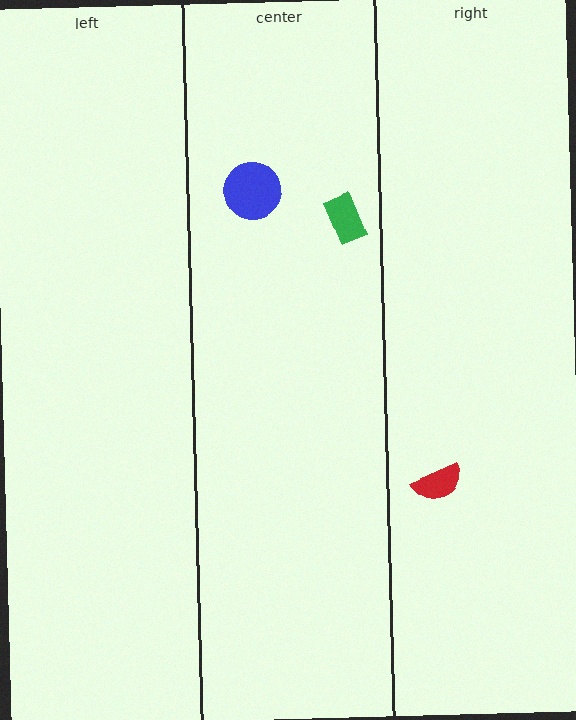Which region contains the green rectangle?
The center region.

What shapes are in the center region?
The blue circle, the green rectangle.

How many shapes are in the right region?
1.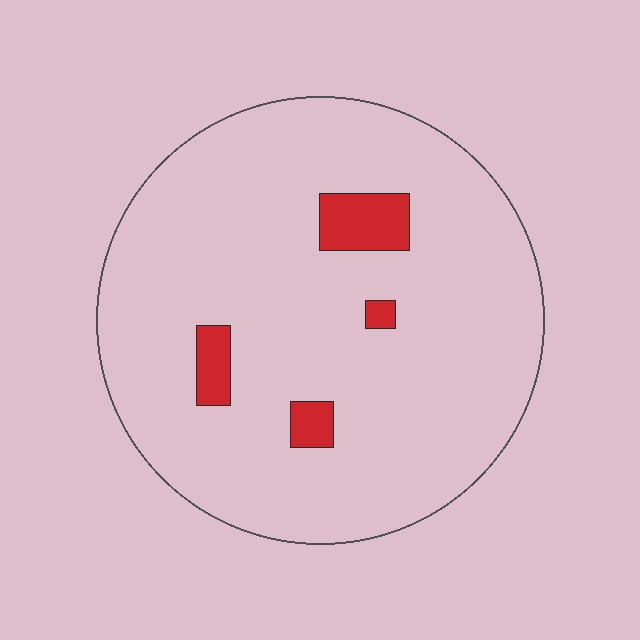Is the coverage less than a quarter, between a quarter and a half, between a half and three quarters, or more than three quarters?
Less than a quarter.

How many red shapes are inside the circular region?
4.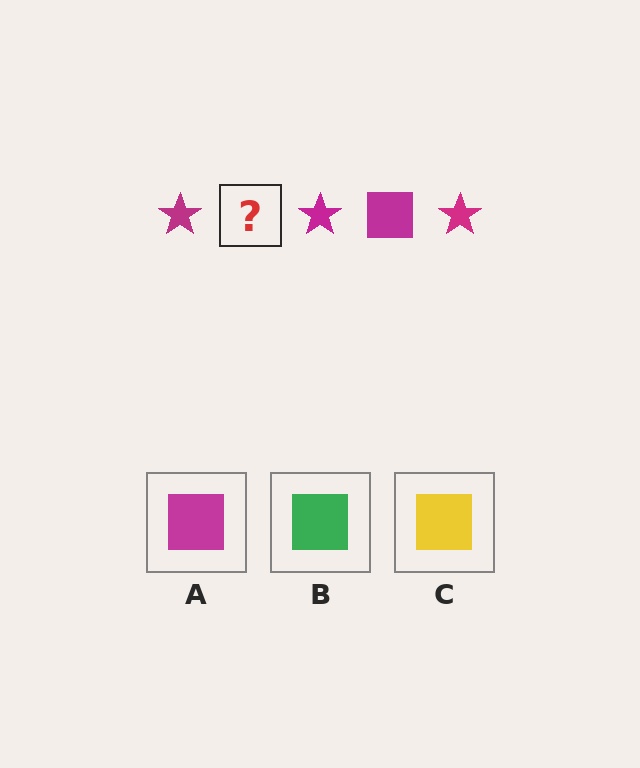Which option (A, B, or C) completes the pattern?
A.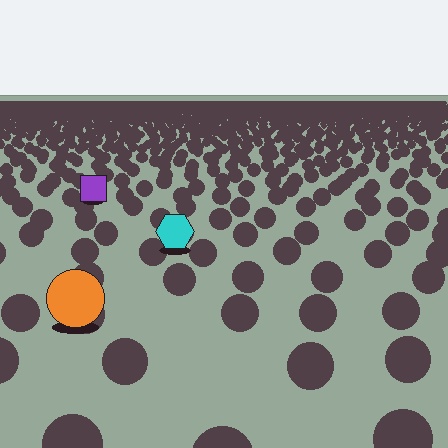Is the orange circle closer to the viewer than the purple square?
Yes. The orange circle is closer — you can tell from the texture gradient: the ground texture is coarser near it.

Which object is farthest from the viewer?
The purple square is farthest from the viewer. It appears smaller and the ground texture around it is denser.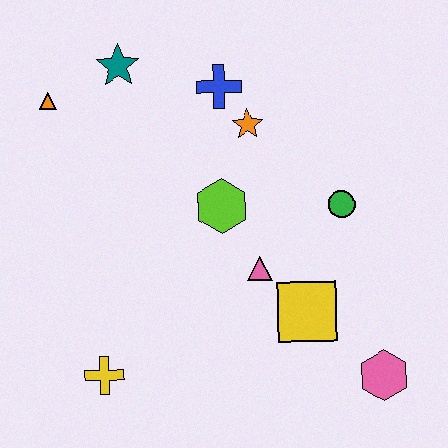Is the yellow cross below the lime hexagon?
Yes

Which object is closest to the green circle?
The pink triangle is closest to the green circle.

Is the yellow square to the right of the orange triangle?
Yes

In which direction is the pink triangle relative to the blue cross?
The pink triangle is below the blue cross.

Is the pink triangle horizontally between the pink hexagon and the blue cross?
Yes